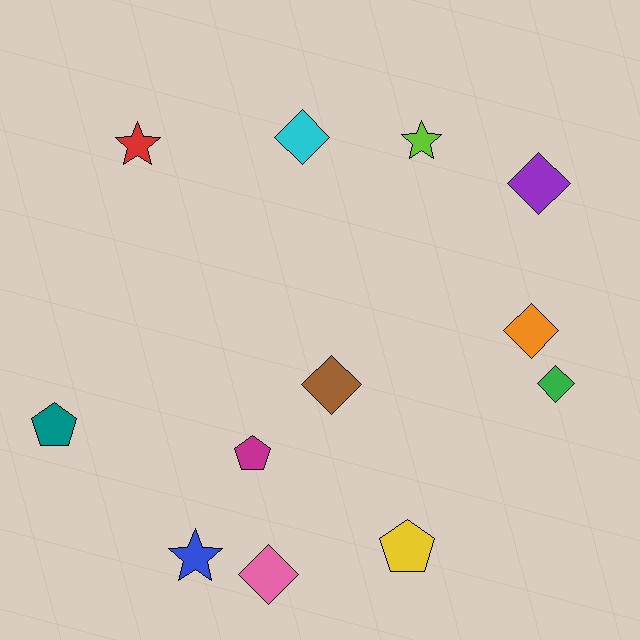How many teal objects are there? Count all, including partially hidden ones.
There is 1 teal object.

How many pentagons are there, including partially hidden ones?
There are 3 pentagons.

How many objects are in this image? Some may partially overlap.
There are 12 objects.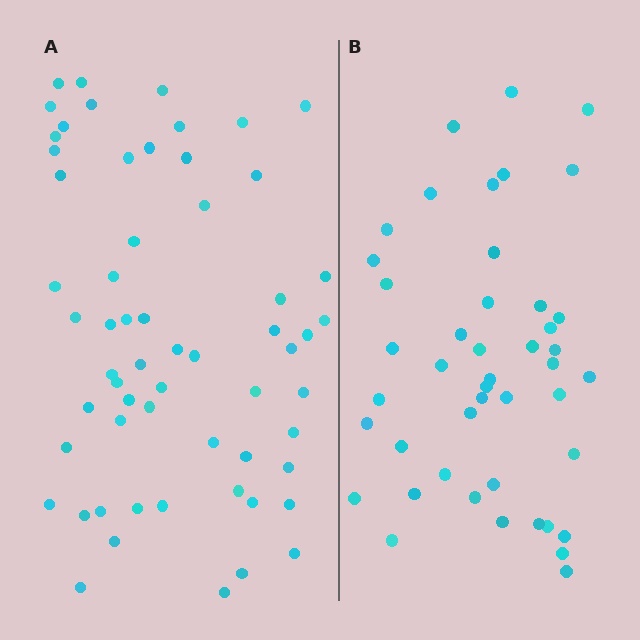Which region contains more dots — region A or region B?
Region A (the left region) has more dots.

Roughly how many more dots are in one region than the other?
Region A has approximately 15 more dots than region B.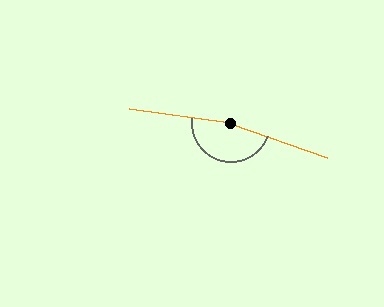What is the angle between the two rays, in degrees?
Approximately 168 degrees.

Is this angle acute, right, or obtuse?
It is obtuse.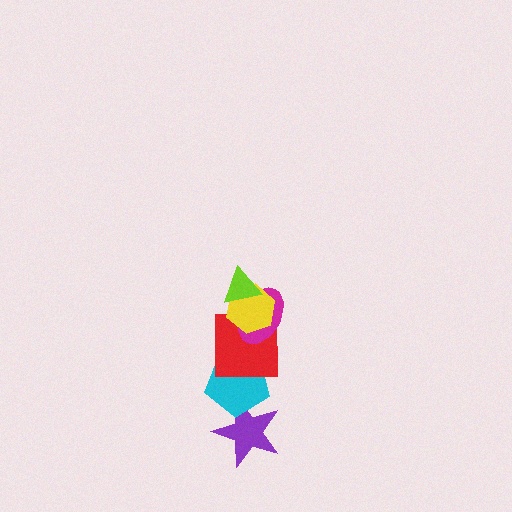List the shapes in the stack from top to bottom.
From top to bottom: the lime triangle, the yellow hexagon, the magenta ellipse, the red square, the cyan pentagon, the purple star.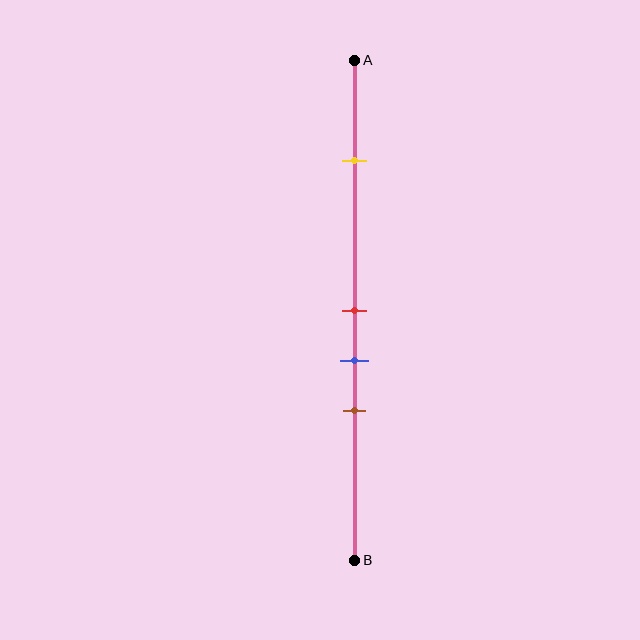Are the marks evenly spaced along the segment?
No, the marks are not evenly spaced.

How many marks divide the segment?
There are 4 marks dividing the segment.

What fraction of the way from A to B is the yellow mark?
The yellow mark is approximately 20% (0.2) of the way from A to B.